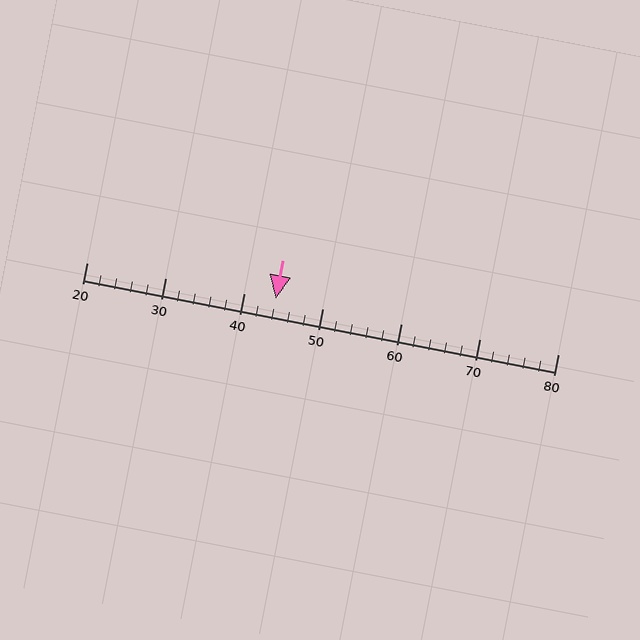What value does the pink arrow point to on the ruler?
The pink arrow points to approximately 44.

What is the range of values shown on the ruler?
The ruler shows values from 20 to 80.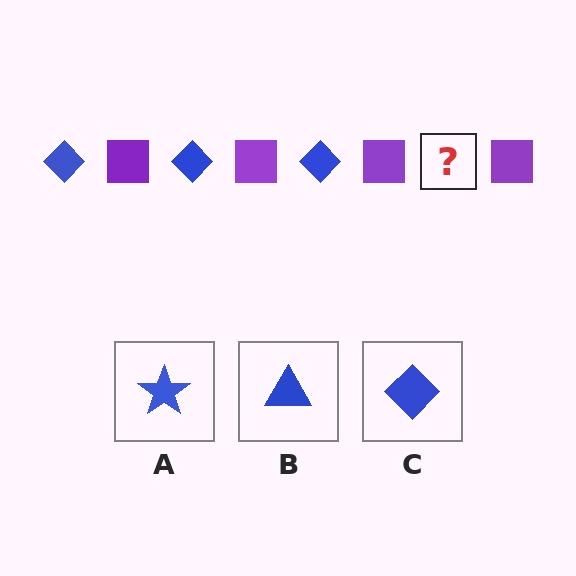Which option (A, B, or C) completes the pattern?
C.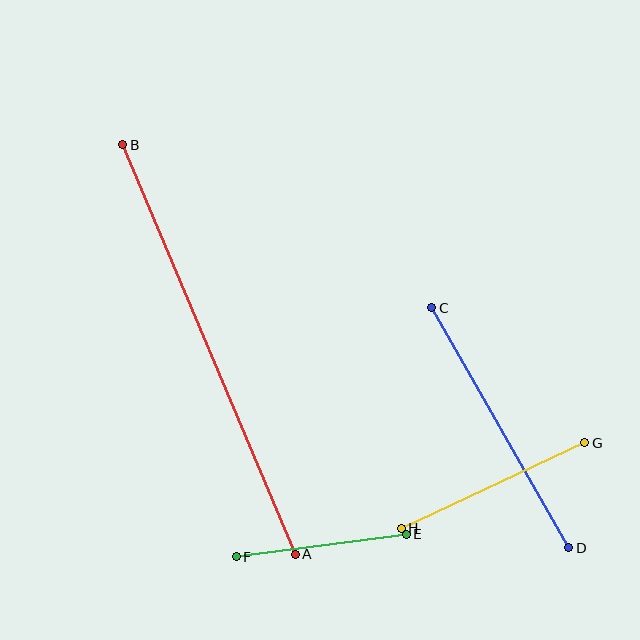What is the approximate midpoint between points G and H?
The midpoint is at approximately (493, 485) pixels.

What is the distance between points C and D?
The distance is approximately 276 pixels.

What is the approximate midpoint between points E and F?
The midpoint is at approximately (321, 545) pixels.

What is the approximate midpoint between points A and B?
The midpoint is at approximately (209, 350) pixels.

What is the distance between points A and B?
The distance is approximately 444 pixels.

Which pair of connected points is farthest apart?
Points A and B are farthest apart.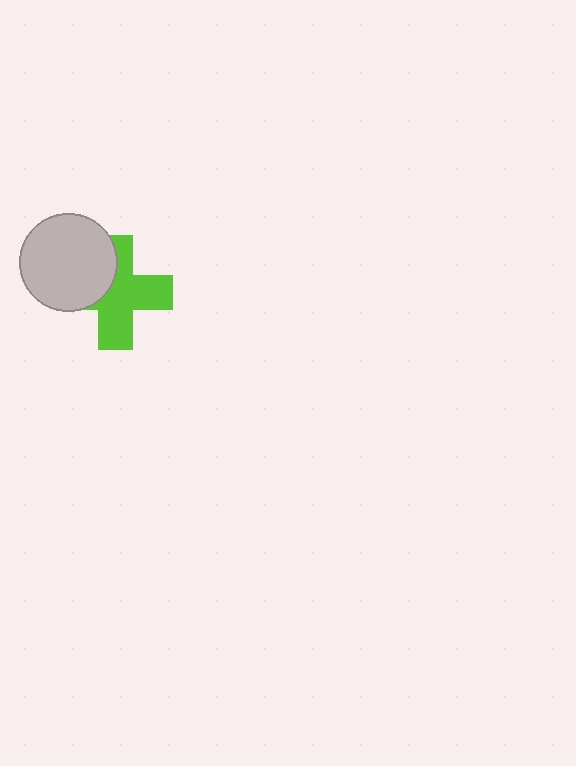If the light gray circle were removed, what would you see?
You would see the complete lime cross.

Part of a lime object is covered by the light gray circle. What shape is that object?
It is a cross.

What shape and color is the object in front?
The object in front is a light gray circle.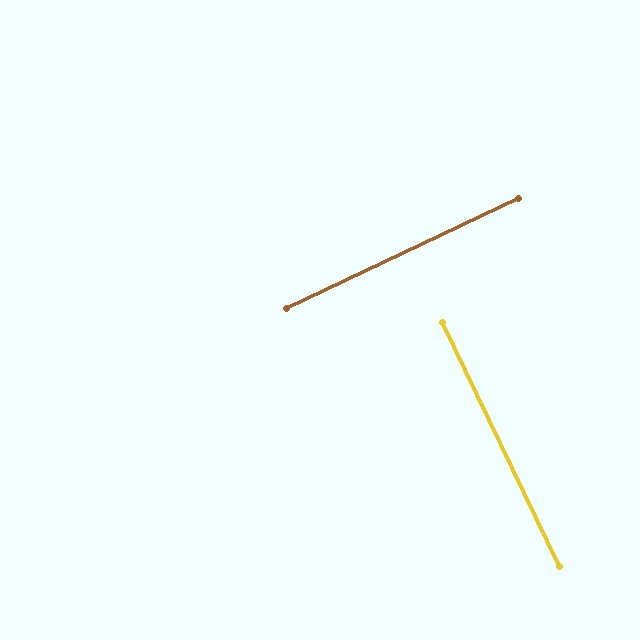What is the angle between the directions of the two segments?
Approximately 90 degrees.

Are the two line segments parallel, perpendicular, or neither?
Perpendicular — they meet at approximately 90°.